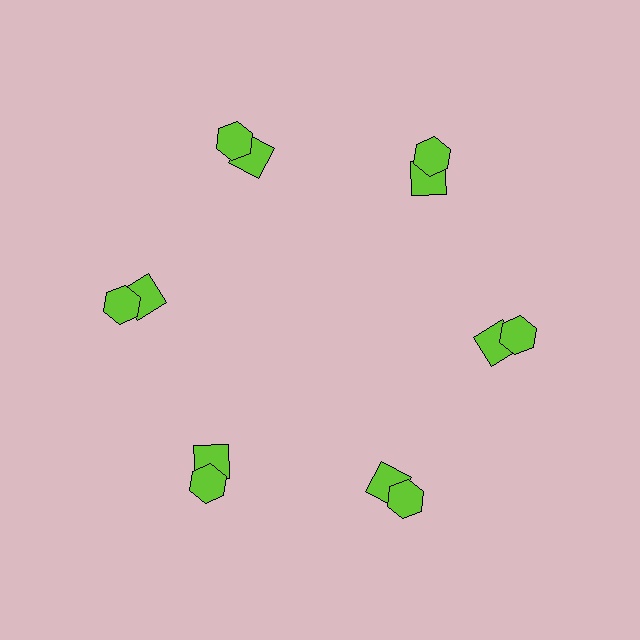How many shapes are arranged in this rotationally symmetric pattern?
There are 12 shapes, arranged in 6 groups of 2.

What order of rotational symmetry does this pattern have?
This pattern has 6-fold rotational symmetry.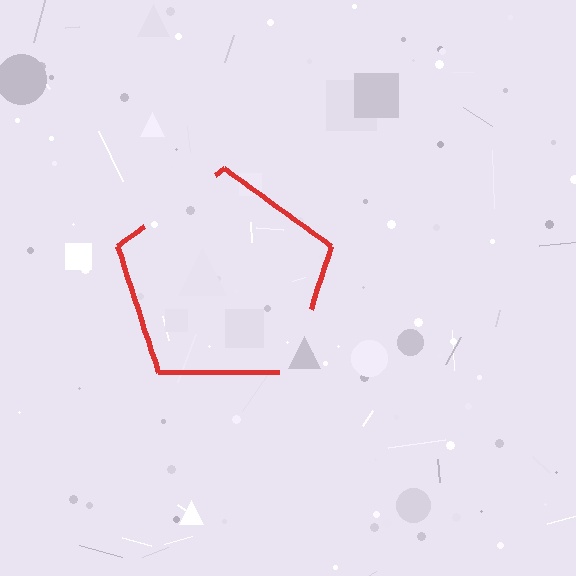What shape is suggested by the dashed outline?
The dashed outline suggests a pentagon.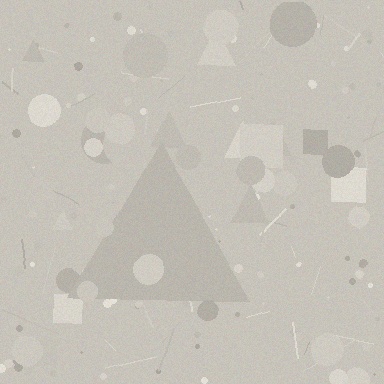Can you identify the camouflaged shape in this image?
The camouflaged shape is a triangle.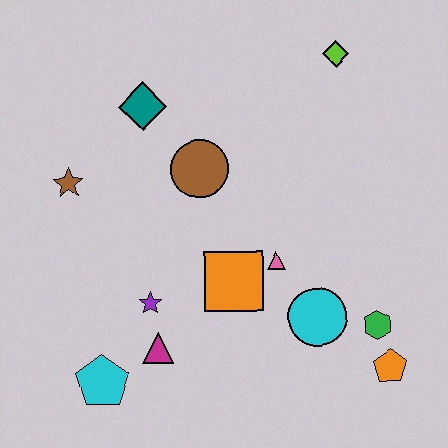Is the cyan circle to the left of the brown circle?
No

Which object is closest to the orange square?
The pink triangle is closest to the orange square.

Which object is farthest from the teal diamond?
The orange pentagon is farthest from the teal diamond.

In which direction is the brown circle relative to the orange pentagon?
The brown circle is above the orange pentagon.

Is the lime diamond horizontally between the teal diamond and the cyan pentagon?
No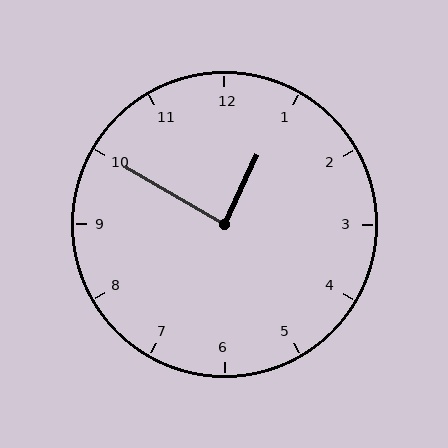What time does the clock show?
12:50.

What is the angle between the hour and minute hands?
Approximately 85 degrees.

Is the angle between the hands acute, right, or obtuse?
It is right.